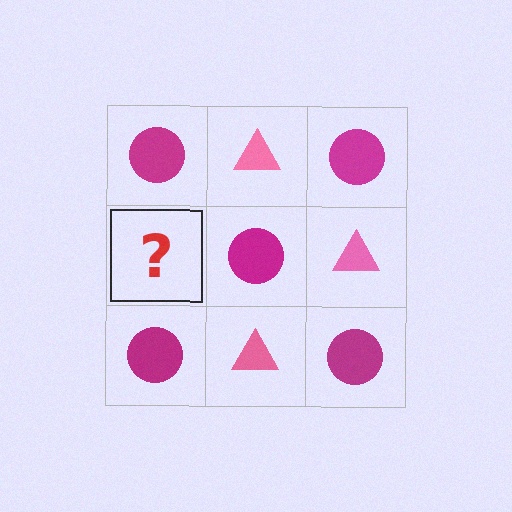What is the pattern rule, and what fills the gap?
The rule is that it alternates magenta circle and pink triangle in a checkerboard pattern. The gap should be filled with a pink triangle.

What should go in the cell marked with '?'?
The missing cell should contain a pink triangle.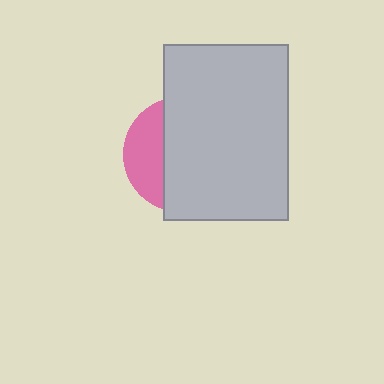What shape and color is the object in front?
The object in front is a light gray rectangle.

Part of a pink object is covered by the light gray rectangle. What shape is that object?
It is a circle.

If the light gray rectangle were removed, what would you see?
You would see the complete pink circle.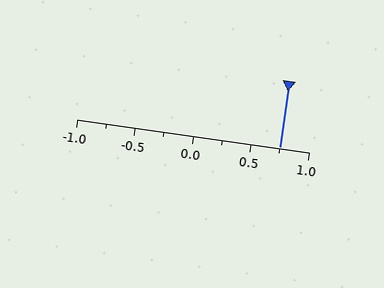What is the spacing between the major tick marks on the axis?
The major ticks are spaced 0.5 apart.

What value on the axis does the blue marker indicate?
The marker indicates approximately 0.75.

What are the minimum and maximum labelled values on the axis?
The axis runs from -1.0 to 1.0.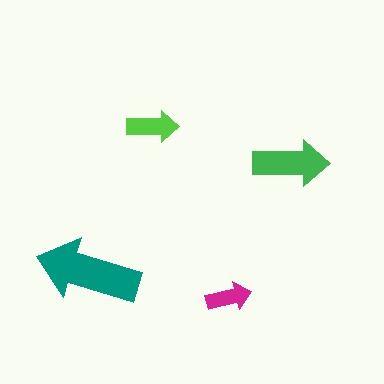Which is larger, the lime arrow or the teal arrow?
The teal one.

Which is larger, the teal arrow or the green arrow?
The teal one.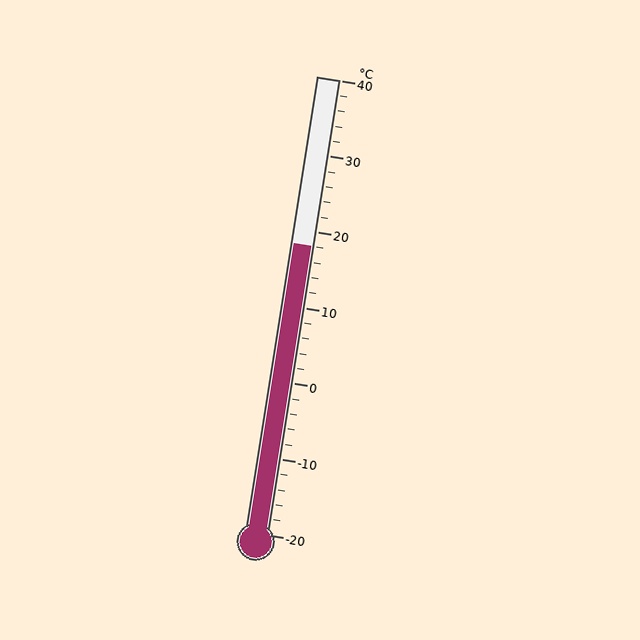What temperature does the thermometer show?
The thermometer shows approximately 18°C.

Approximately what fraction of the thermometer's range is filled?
The thermometer is filled to approximately 65% of its range.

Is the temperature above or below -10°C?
The temperature is above -10°C.